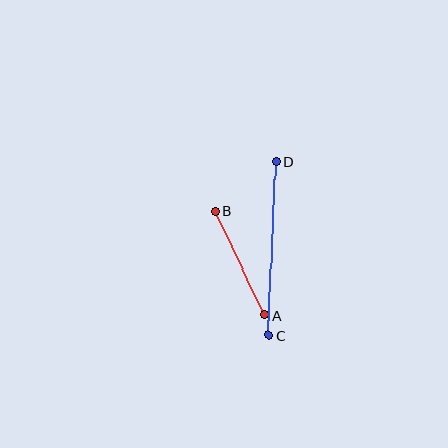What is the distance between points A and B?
The distance is approximately 115 pixels.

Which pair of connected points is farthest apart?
Points C and D are farthest apart.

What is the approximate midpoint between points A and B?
The midpoint is at approximately (240, 263) pixels.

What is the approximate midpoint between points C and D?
The midpoint is at approximately (272, 248) pixels.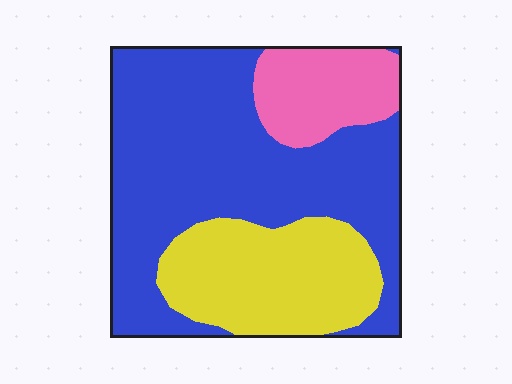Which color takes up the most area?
Blue, at roughly 60%.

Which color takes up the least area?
Pink, at roughly 15%.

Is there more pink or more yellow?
Yellow.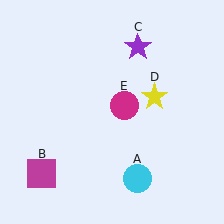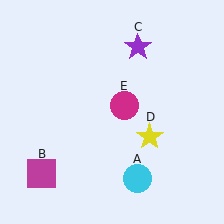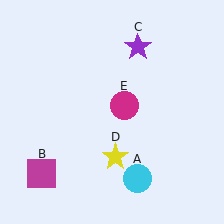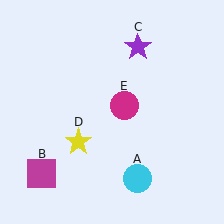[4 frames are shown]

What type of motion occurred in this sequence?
The yellow star (object D) rotated clockwise around the center of the scene.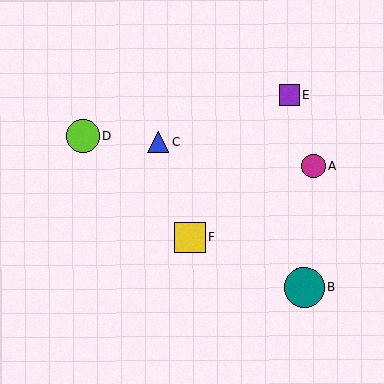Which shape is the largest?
The teal circle (labeled B) is the largest.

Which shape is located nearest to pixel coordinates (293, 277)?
The teal circle (labeled B) at (304, 288) is nearest to that location.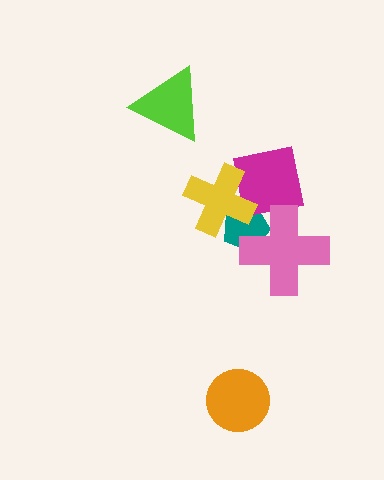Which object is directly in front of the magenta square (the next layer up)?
The yellow cross is directly in front of the magenta square.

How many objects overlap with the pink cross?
2 objects overlap with the pink cross.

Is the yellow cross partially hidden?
No, no other shape covers it.